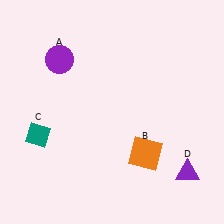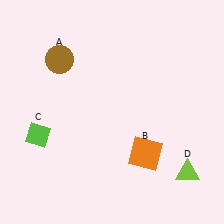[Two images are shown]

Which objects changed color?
A changed from purple to brown. C changed from teal to lime. D changed from purple to lime.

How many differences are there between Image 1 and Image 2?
There are 3 differences between the two images.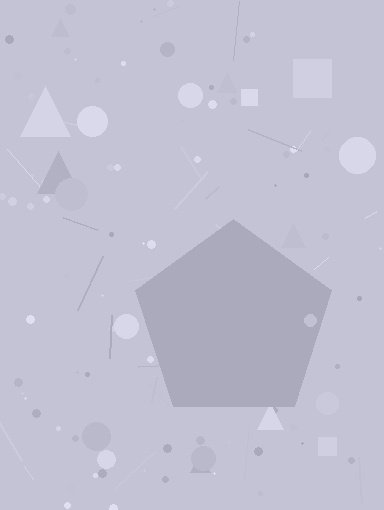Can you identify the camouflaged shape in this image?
The camouflaged shape is a pentagon.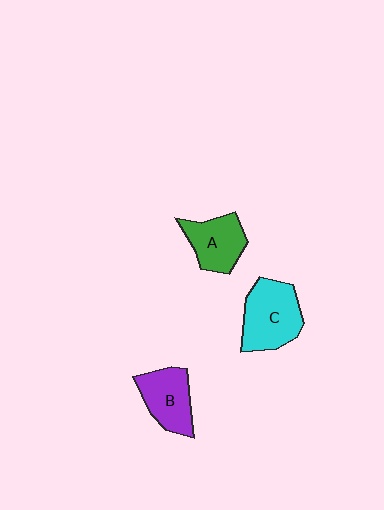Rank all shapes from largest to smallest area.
From largest to smallest: C (cyan), B (purple), A (green).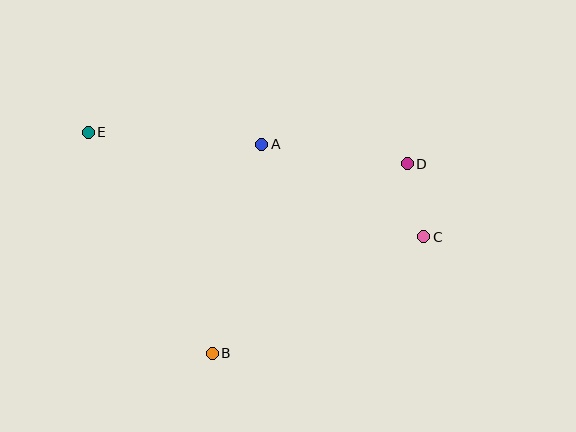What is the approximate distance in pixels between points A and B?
The distance between A and B is approximately 215 pixels.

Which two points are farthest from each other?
Points C and E are farthest from each other.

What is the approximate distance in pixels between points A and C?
The distance between A and C is approximately 187 pixels.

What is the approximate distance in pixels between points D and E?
The distance between D and E is approximately 321 pixels.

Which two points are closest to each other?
Points C and D are closest to each other.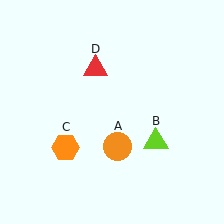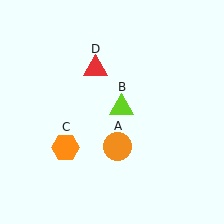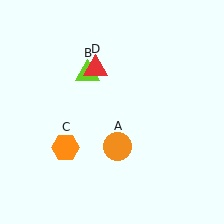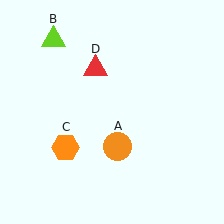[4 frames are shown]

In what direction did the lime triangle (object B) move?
The lime triangle (object B) moved up and to the left.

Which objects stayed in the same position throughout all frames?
Orange circle (object A) and orange hexagon (object C) and red triangle (object D) remained stationary.